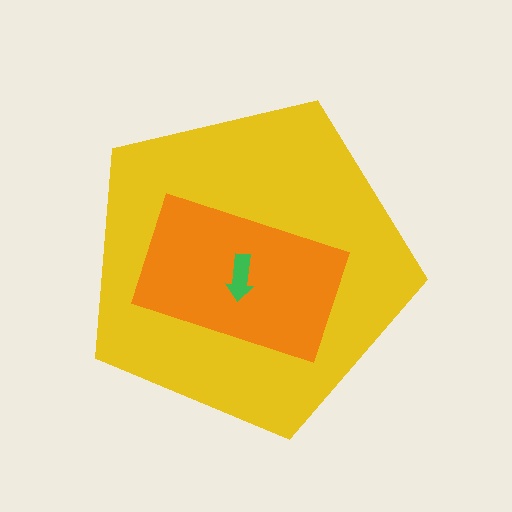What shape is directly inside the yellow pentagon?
The orange rectangle.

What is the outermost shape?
The yellow pentagon.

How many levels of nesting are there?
3.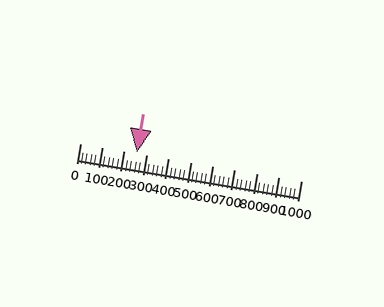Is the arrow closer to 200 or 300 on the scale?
The arrow is closer to 300.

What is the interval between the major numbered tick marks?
The major tick marks are spaced 100 units apart.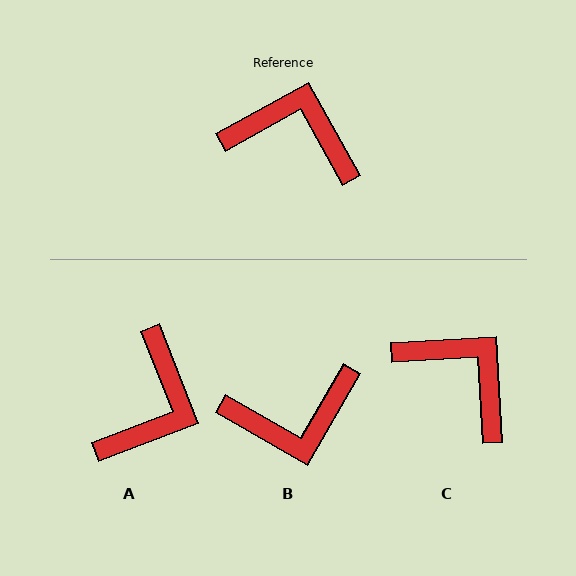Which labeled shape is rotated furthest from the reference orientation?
B, about 149 degrees away.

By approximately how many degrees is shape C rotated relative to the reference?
Approximately 26 degrees clockwise.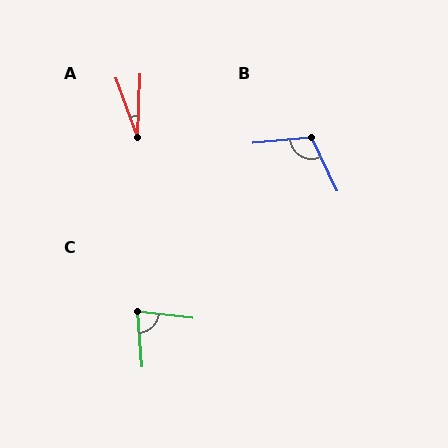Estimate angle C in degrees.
Approximately 79 degrees.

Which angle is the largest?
B, at approximately 110 degrees.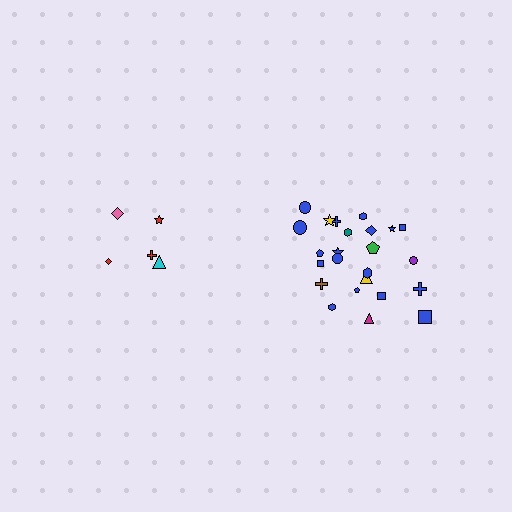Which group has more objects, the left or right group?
The right group.